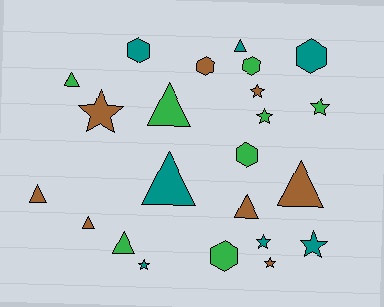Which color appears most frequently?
Green, with 8 objects.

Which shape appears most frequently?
Triangle, with 9 objects.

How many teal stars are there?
There are 3 teal stars.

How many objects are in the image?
There are 23 objects.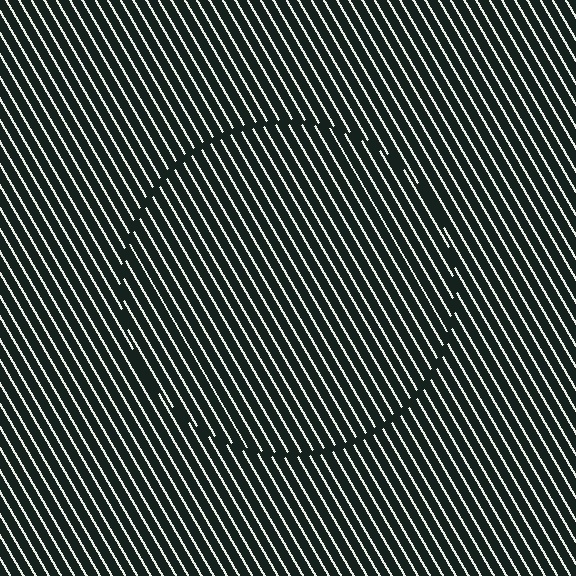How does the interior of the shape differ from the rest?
The interior of the shape contains the same grating, shifted by half a period — the contour is defined by the phase discontinuity where line-ends from the inner and outer gratings abut.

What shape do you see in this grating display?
An illusory circle. The interior of the shape contains the same grating, shifted by half a period — the contour is defined by the phase discontinuity where line-ends from the inner and outer gratings abut.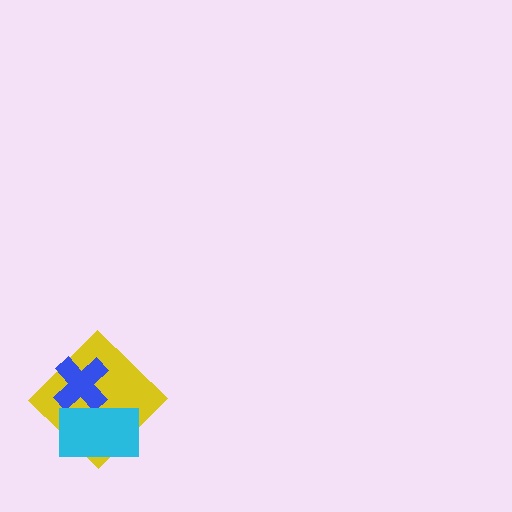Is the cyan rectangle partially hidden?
No, no other shape covers it.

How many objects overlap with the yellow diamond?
2 objects overlap with the yellow diamond.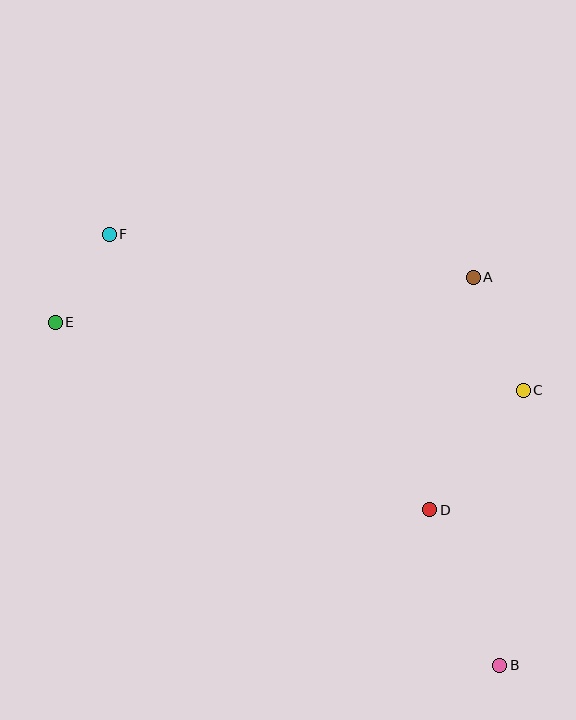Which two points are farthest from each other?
Points B and F are farthest from each other.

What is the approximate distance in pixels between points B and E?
The distance between B and E is approximately 561 pixels.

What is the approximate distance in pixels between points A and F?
The distance between A and F is approximately 367 pixels.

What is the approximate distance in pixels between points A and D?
The distance between A and D is approximately 237 pixels.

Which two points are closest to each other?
Points E and F are closest to each other.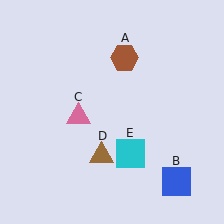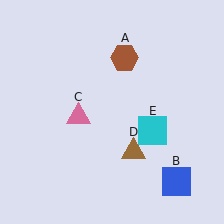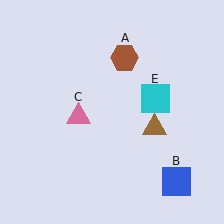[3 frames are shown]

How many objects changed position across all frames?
2 objects changed position: brown triangle (object D), cyan square (object E).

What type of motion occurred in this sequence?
The brown triangle (object D), cyan square (object E) rotated counterclockwise around the center of the scene.